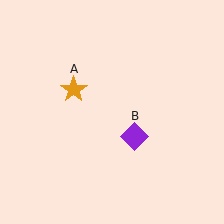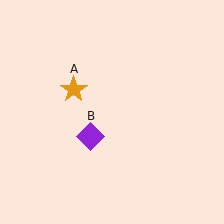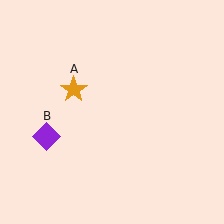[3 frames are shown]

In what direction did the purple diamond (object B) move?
The purple diamond (object B) moved left.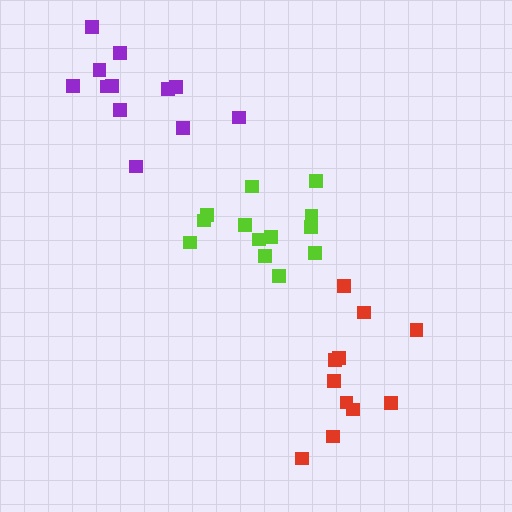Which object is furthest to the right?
The red cluster is rightmost.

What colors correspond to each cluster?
The clusters are colored: lime, purple, red.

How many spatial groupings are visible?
There are 3 spatial groupings.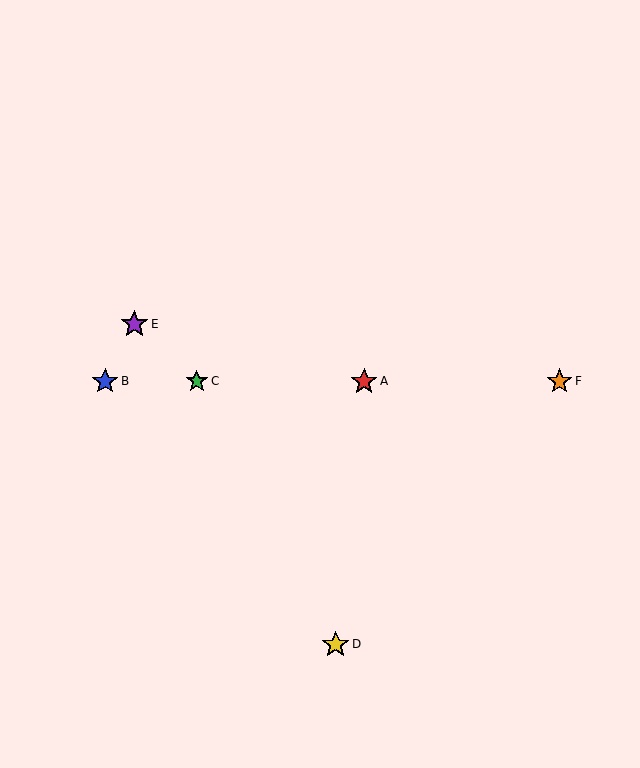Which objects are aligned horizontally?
Objects A, B, C, F are aligned horizontally.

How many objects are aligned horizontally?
4 objects (A, B, C, F) are aligned horizontally.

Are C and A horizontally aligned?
Yes, both are at y≈381.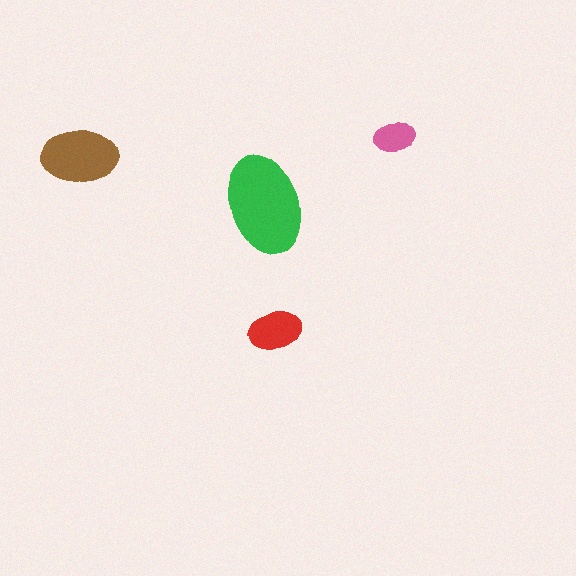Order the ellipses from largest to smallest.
the green one, the brown one, the red one, the pink one.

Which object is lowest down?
The red ellipse is bottommost.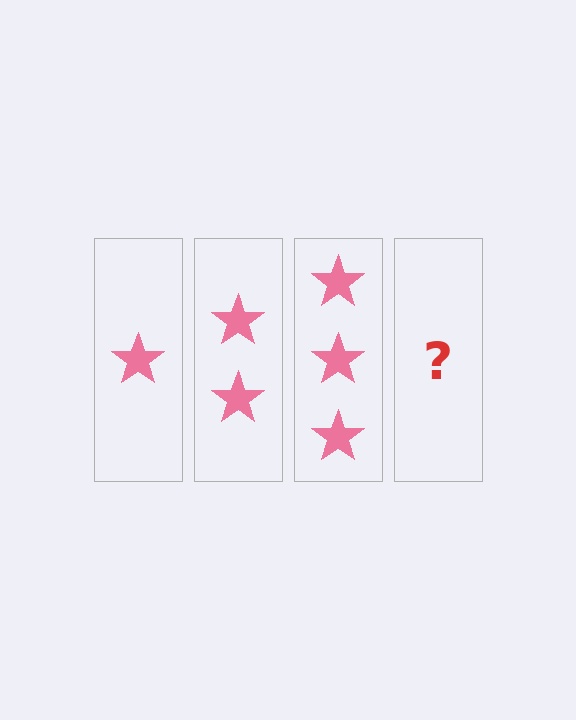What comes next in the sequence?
The next element should be 4 stars.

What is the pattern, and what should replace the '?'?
The pattern is that each step adds one more star. The '?' should be 4 stars.